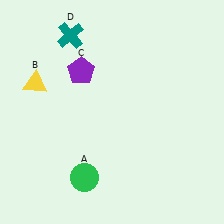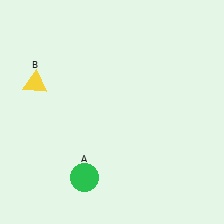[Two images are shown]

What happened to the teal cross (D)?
The teal cross (D) was removed in Image 2. It was in the top-left area of Image 1.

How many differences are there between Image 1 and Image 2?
There are 2 differences between the two images.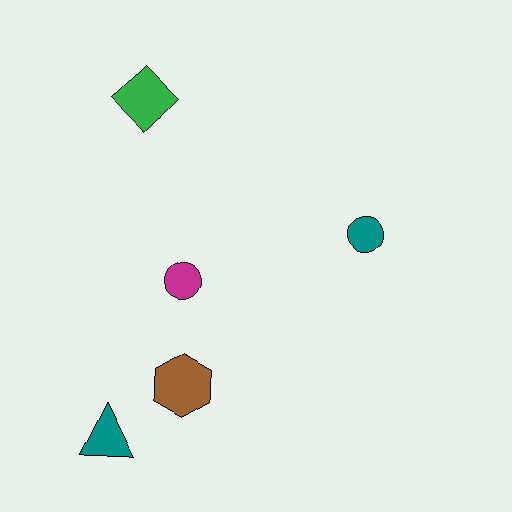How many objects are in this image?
There are 5 objects.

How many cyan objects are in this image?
There are no cyan objects.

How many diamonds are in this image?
There is 1 diamond.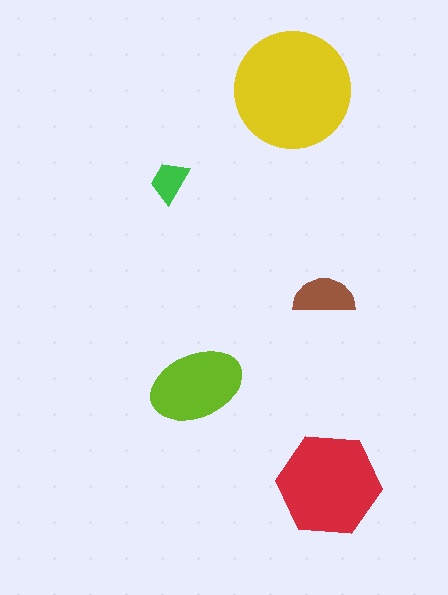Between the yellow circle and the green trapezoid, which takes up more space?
The yellow circle.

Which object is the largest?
The yellow circle.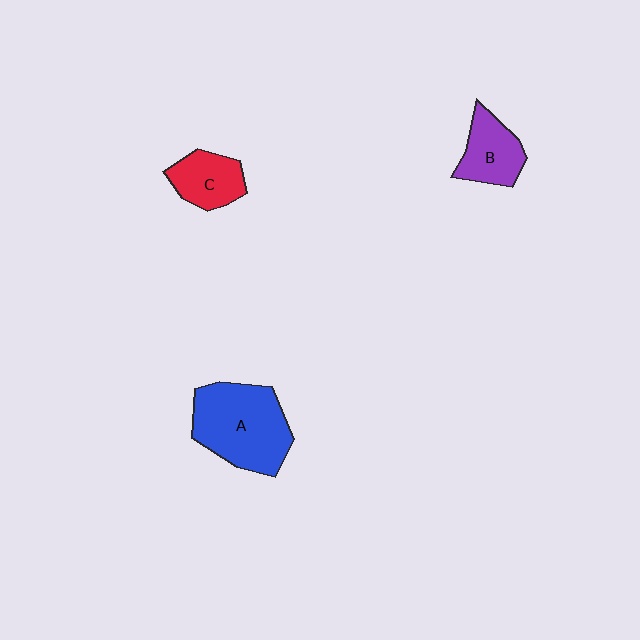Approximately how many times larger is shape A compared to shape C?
Approximately 2.0 times.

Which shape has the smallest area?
Shape C (red).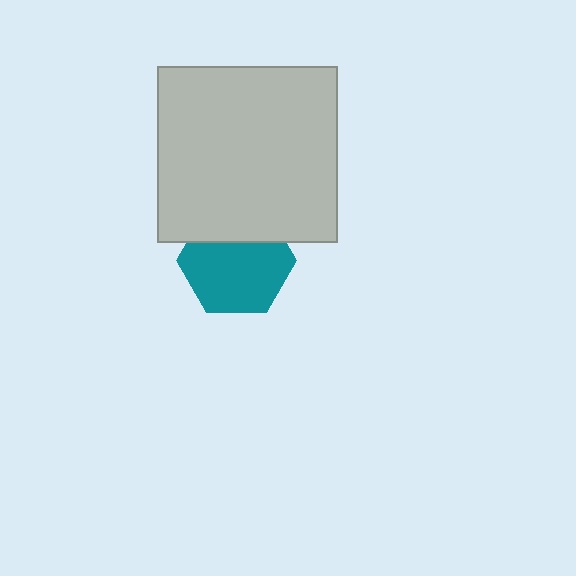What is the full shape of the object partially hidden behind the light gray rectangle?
The partially hidden object is a teal hexagon.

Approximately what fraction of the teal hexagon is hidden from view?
Roughly 30% of the teal hexagon is hidden behind the light gray rectangle.